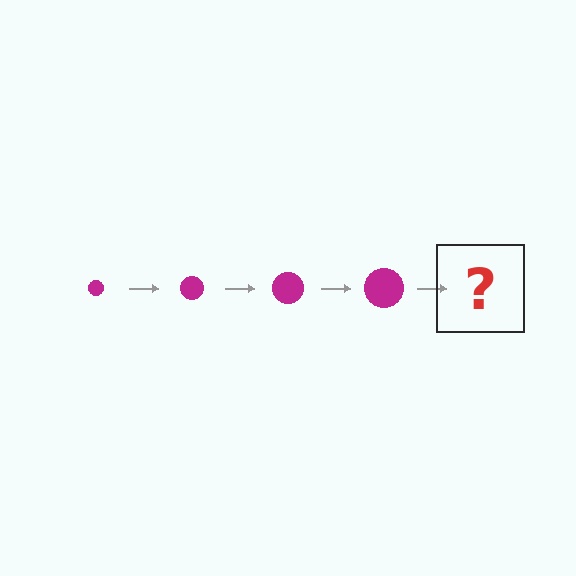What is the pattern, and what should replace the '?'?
The pattern is that the circle gets progressively larger each step. The '?' should be a magenta circle, larger than the previous one.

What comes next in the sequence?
The next element should be a magenta circle, larger than the previous one.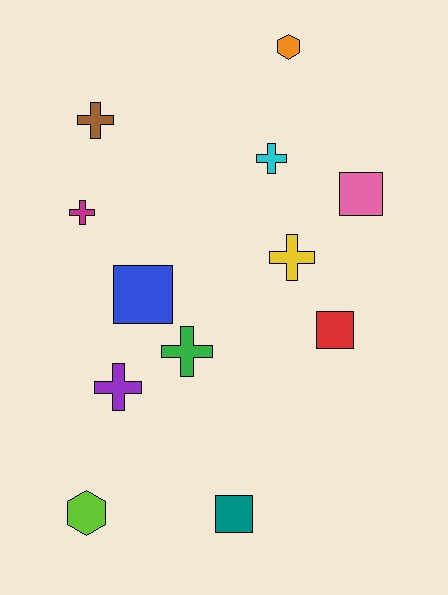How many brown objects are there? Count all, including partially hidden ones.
There is 1 brown object.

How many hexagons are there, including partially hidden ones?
There are 2 hexagons.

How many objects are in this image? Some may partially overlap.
There are 12 objects.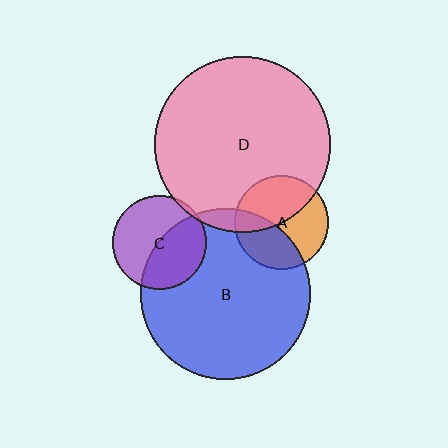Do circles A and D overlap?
Yes.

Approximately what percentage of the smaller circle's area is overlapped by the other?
Approximately 45%.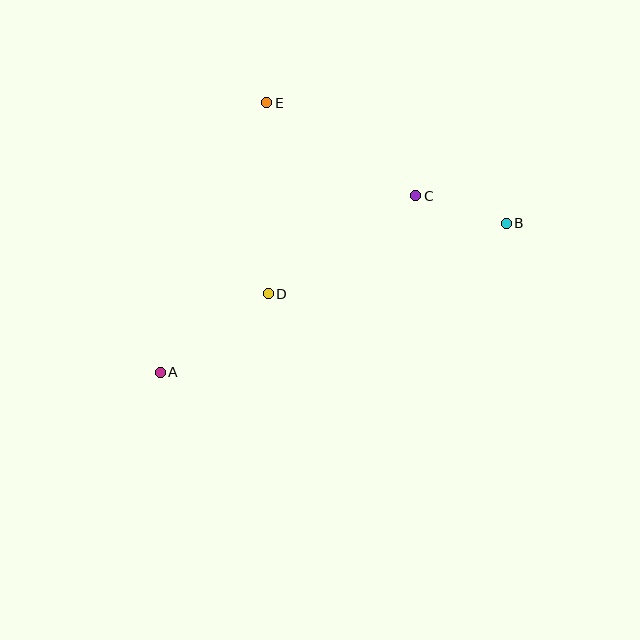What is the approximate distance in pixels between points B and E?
The distance between B and E is approximately 268 pixels.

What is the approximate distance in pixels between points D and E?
The distance between D and E is approximately 191 pixels.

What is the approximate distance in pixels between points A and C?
The distance between A and C is approximately 311 pixels.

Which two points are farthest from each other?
Points A and B are farthest from each other.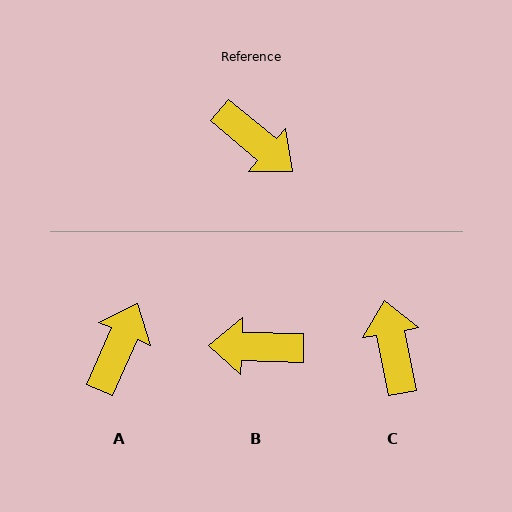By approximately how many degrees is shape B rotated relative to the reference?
Approximately 142 degrees clockwise.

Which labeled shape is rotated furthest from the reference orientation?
B, about 142 degrees away.